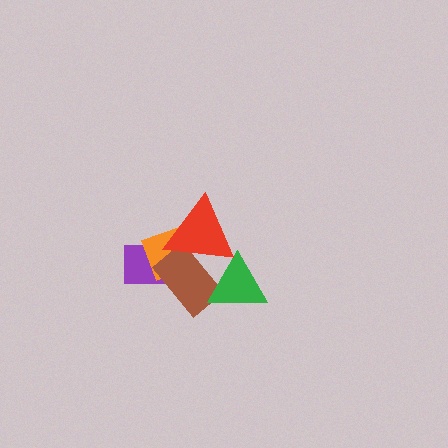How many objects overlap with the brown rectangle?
4 objects overlap with the brown rectangle.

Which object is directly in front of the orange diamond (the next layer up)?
The brown rectangle is directly in front of the orange diamond.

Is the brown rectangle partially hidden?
Yes, it is partially covered by another shape.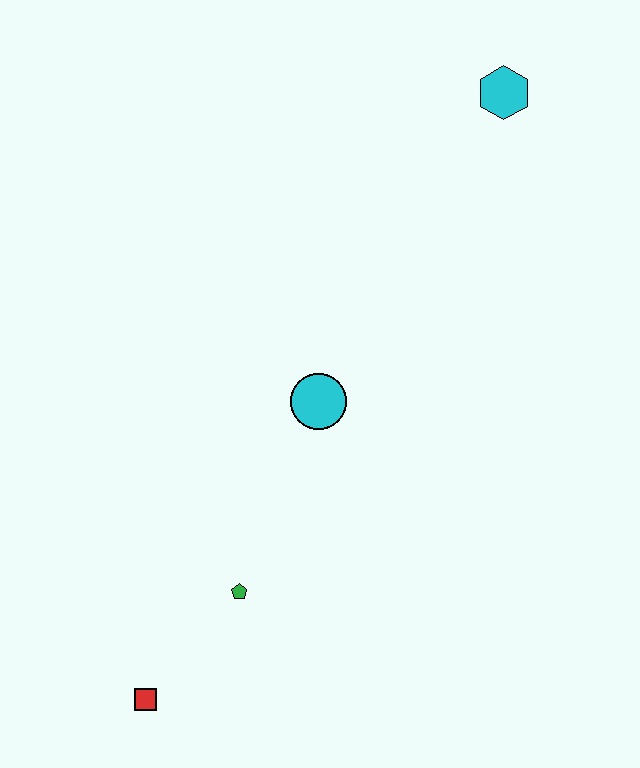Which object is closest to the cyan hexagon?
The cyan circle is closest to the cyan hexagon.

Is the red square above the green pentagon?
No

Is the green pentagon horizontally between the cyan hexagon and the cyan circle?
No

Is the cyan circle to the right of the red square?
Yes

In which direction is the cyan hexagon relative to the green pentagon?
The cyan hexagon is above the green pentagon.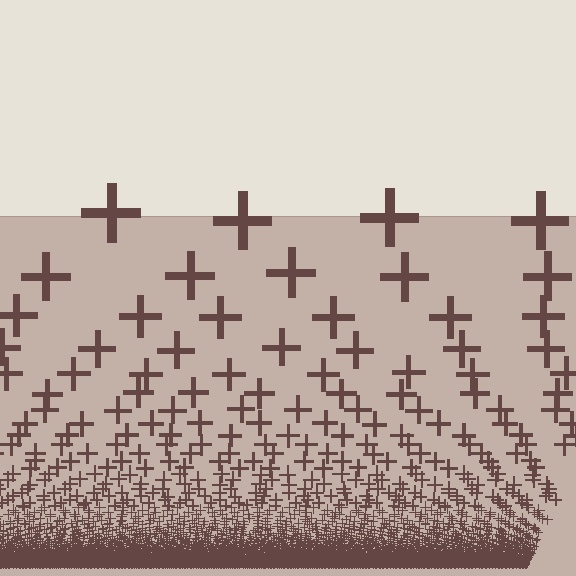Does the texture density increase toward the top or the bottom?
Density increases toward the bottom.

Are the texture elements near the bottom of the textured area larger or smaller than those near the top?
Smaller. The gradient is inverted — elements near the bottom are smaller and denser.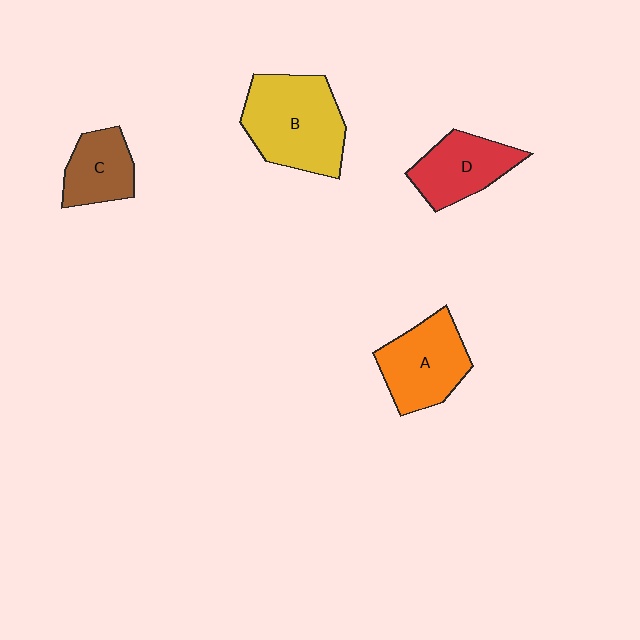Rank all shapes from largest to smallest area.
From largest to smallest: B (yellow), A (orange), D (red), C (brown).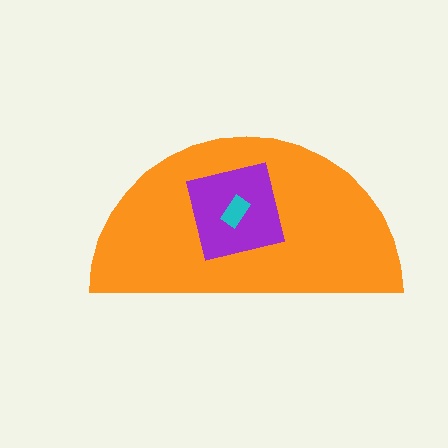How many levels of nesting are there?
3.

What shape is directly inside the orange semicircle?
The purple square.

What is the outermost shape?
The orange semicircle.